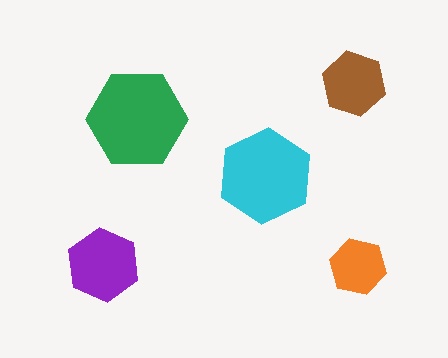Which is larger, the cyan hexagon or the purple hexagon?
The cyan one.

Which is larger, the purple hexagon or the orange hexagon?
The purple one.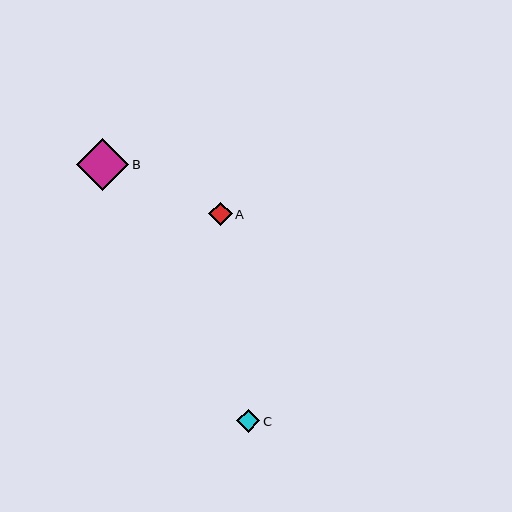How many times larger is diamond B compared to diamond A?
Diamond B is approximately 2.2 times the size of diamond A.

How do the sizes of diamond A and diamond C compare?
Diamond A and diamond C are approximately the same size.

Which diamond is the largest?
Diamond B is the largest with a size of approximately 52 pixels.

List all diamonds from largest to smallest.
From largest to smallest: B, A, C.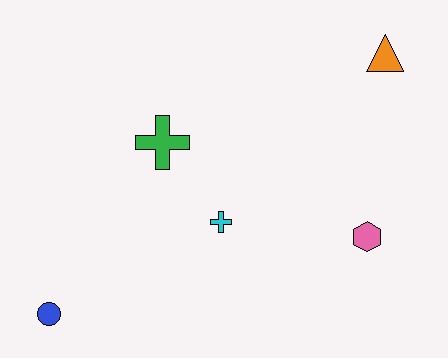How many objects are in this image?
There are 5 objects.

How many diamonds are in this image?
There are no diamonds.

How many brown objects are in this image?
There are no brown objects.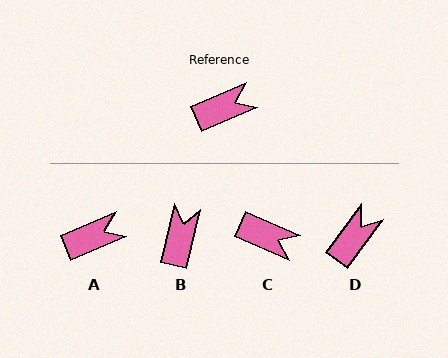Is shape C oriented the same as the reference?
No, it is off by about 47 degrees.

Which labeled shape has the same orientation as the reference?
A.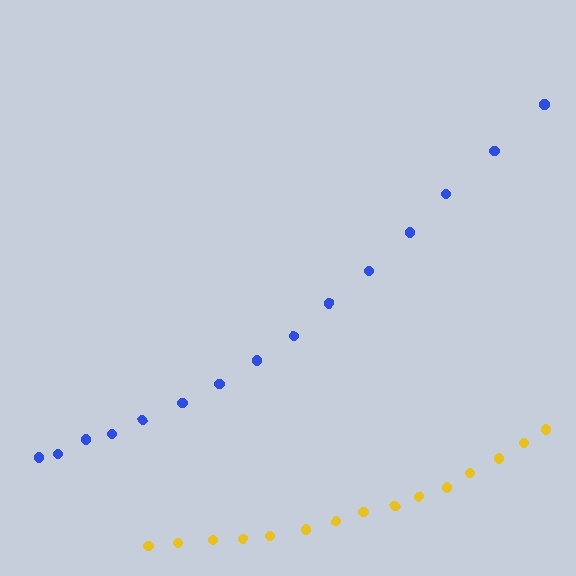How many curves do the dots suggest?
There are 2 distinct paths.